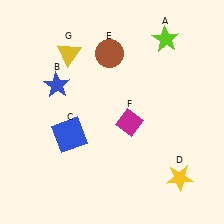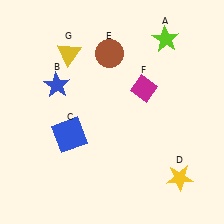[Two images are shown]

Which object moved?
The magenta diamond (F) moved up.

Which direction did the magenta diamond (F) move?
The magenta diamond (F) moved up.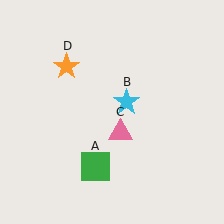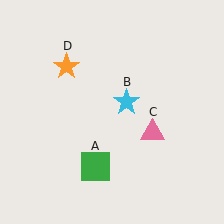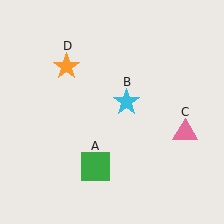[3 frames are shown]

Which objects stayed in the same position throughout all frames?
Green square (object A) and cyan star (object B) and orange star (object D) remained stationary.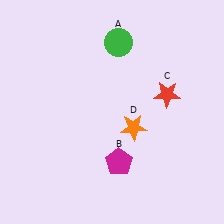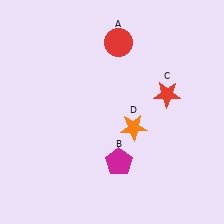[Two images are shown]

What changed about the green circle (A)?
In Image 1, A is green. In Image 2, it changed to red.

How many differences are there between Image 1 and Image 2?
There is 1 difference between the two images.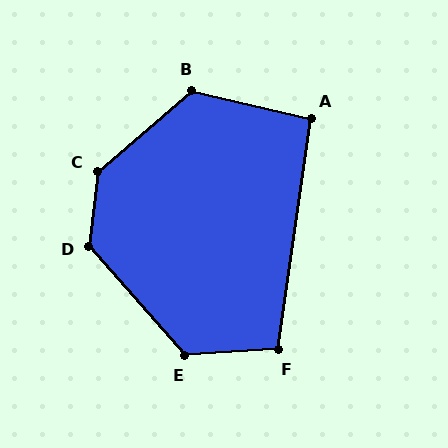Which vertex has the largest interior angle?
C, at approximately 137 degrees.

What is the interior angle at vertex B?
Approximately 126 degrees (obtuse).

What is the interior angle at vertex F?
Approximately 102 degrees (obtuse).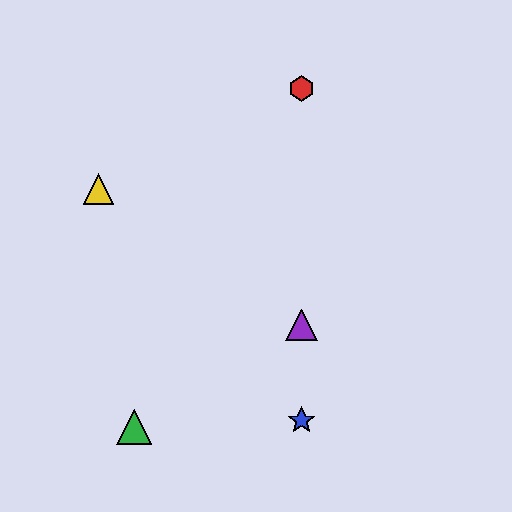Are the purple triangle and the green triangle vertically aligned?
No, the purple triangle is at x≈302 and the green triangle is at x≈134.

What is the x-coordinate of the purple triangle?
The purple triangle is at x≈302.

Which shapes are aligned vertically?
The red hexagon, the blue star, the purple triangle are aligned vertically.